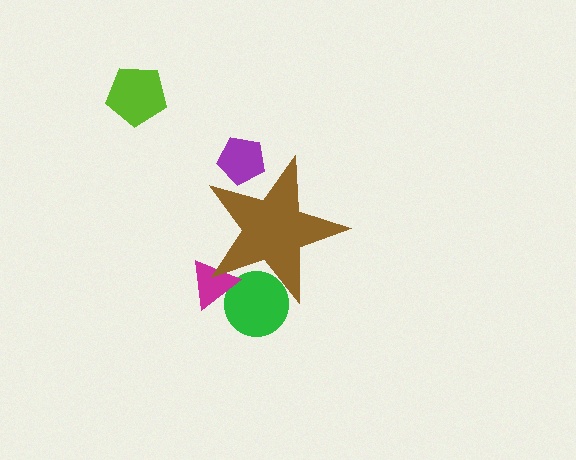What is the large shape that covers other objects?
A brown star.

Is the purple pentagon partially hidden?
Yes, the purple pentagon is partially hidden behind the brown star.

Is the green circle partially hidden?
Yes, the green circle is partially hidden behind the brown star.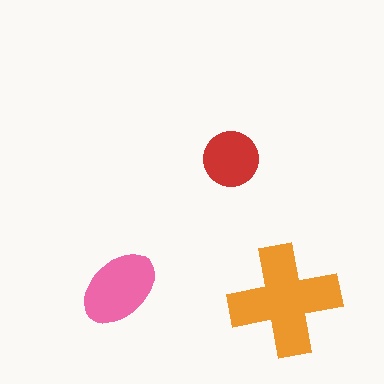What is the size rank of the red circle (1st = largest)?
3rd.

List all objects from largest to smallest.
The orange cross, the pink ellipse, the red circle.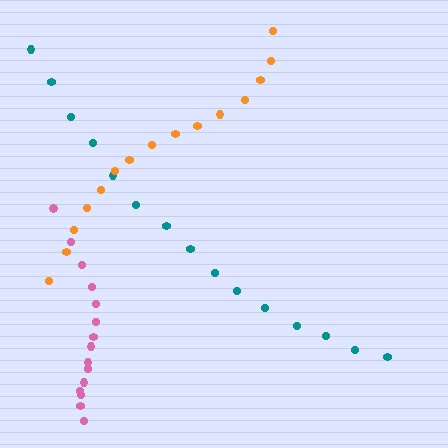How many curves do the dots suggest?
There are 3 distinct paths.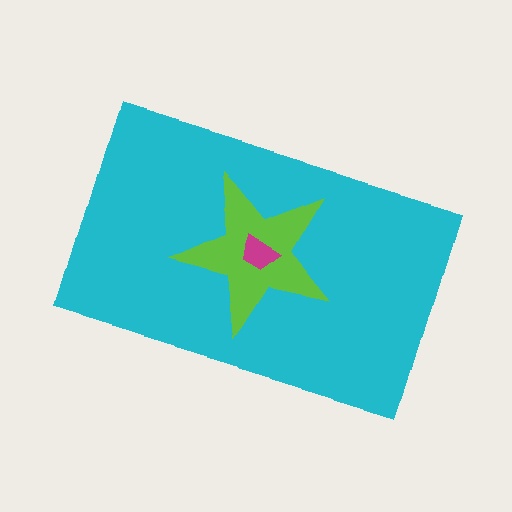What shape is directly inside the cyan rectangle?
The lime star.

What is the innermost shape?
The magenta trapezoid.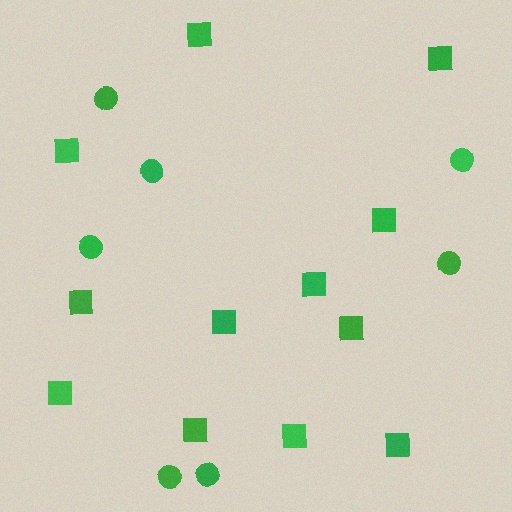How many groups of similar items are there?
There are 2 groups: one group of squares (12) and one group of circles (7).